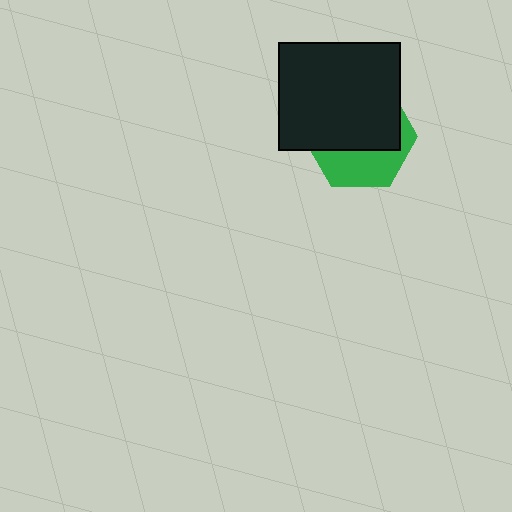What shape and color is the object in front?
The object in front is a black rectangle.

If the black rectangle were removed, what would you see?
You would see the complete green hexagon.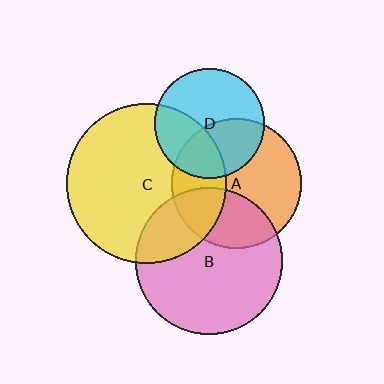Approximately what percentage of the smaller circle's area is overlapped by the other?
Approximately 35%.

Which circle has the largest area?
Circle C (yellow).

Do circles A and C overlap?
Yes.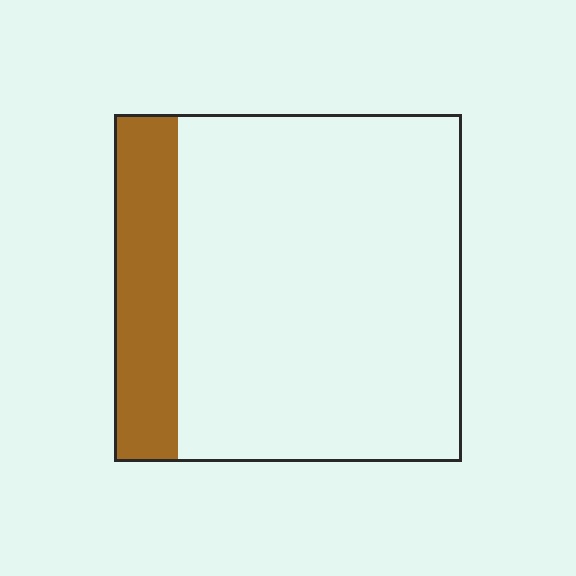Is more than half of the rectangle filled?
No.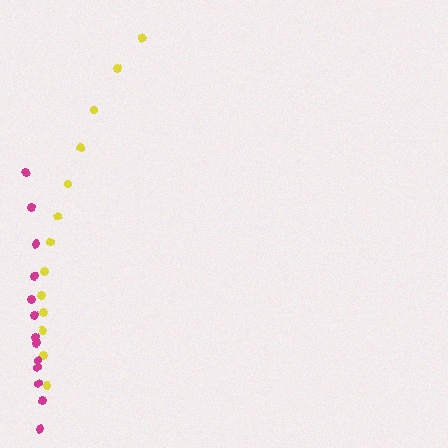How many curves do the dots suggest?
There are 2 distinct paths.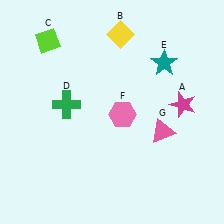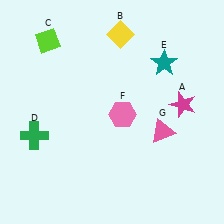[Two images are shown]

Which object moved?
The green cross (D) moved left.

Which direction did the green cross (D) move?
The green cross (D) moved left.